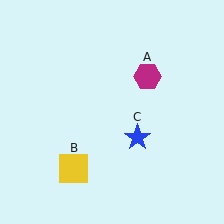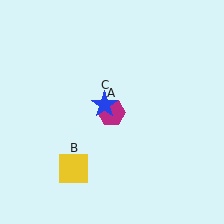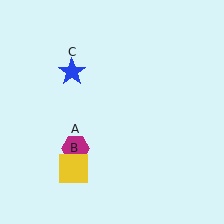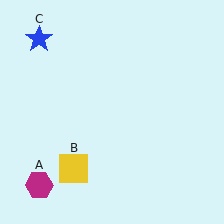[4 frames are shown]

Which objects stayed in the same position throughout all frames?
Yellow square (object B) remained stationary.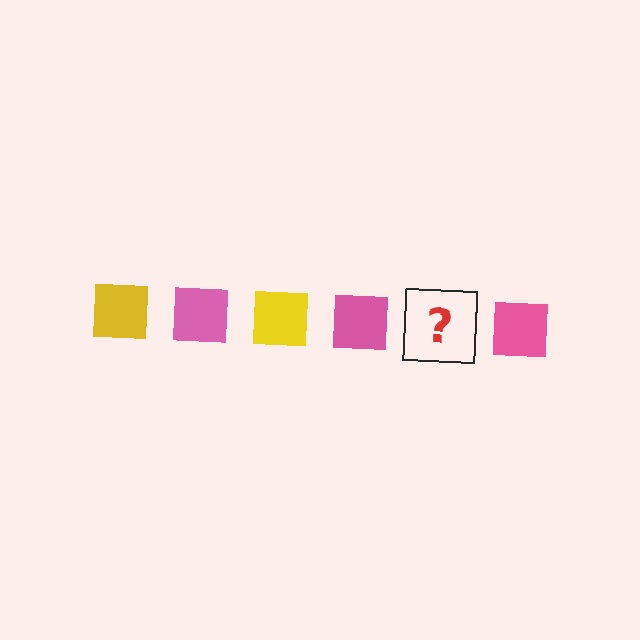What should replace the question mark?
The question mark should be replaced with a yellow square.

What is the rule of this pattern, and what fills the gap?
The rule is that the pattern cycles through yellow, pink squares. The gap should be filled with a yellow square.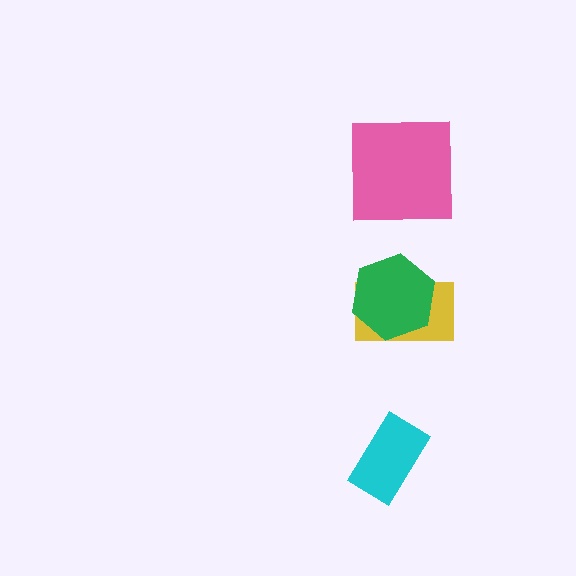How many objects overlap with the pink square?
0 objects overlap with the pink square.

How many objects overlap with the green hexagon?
1 object overlaps with the green hexagon.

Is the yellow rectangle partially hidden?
Yes, it is partially covered by another shape.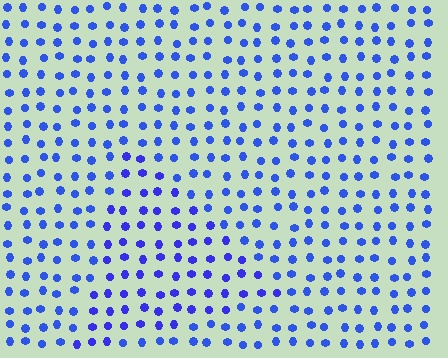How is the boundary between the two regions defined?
The boundary is defined purely by a slight shift in hue (about 15 degrees). Spacing, size, and orientation are identical on both sides.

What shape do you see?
I see a triangle.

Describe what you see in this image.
The image is filled with small blue elements in a uniform arrangement. A triangle-shaped region is visible where the elements are tinted to a slightly different hue, forming a subtle color boundary.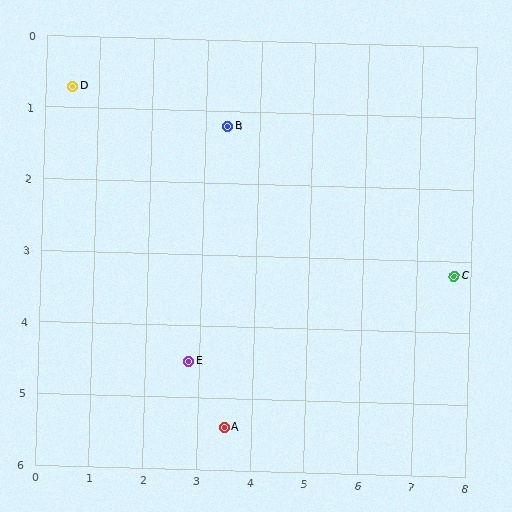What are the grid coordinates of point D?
Point D is at approximately (0.5, 0.7).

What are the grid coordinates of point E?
Point E is at approximately (2.8, 4.5).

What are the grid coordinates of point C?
Point C is at approximately (7.7, 3.2).